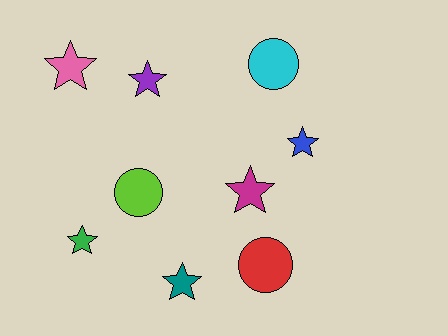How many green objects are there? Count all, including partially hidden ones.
There is 1 green object.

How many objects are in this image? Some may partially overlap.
There are 9 objects.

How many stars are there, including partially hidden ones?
There are 6 stars.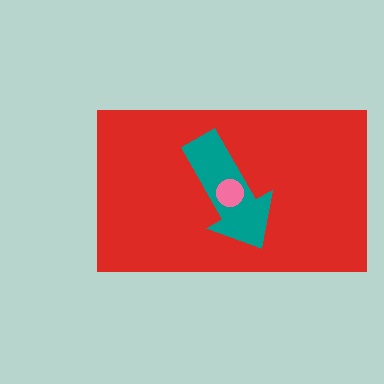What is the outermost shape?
The red rectangle.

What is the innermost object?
The pink circle.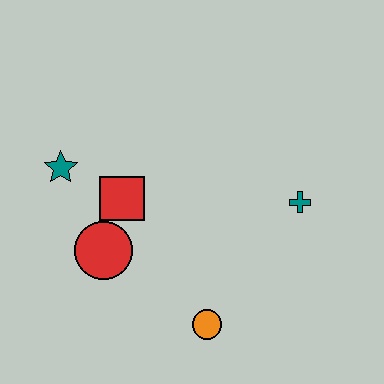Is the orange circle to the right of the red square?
Yes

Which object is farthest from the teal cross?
The teal star is farthest from the teal cross.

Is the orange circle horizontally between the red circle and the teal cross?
Yes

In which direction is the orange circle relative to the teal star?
The orange circle is below the teal star.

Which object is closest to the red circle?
The red square is closest to the red circle.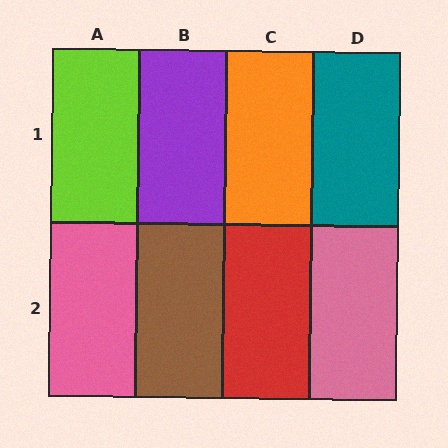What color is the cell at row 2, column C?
Red.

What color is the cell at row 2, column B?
Brown.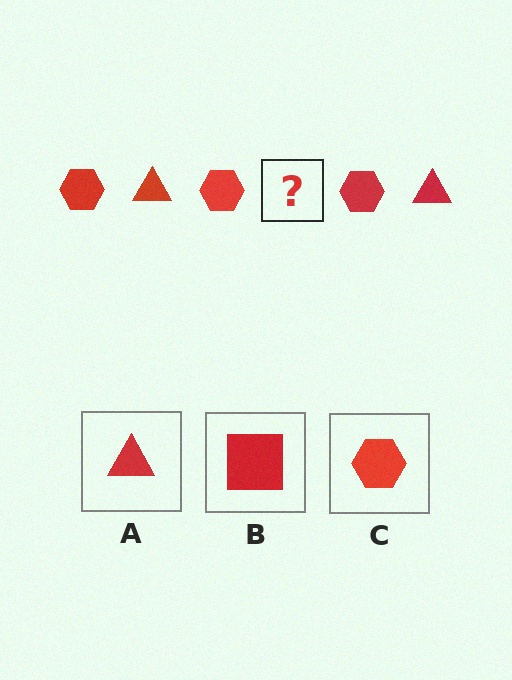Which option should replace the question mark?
Option A.